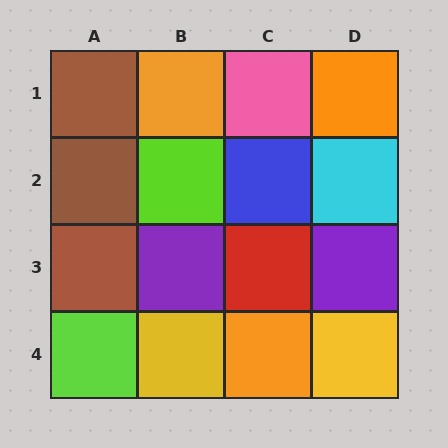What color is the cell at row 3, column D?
Purple.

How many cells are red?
1 cell is red.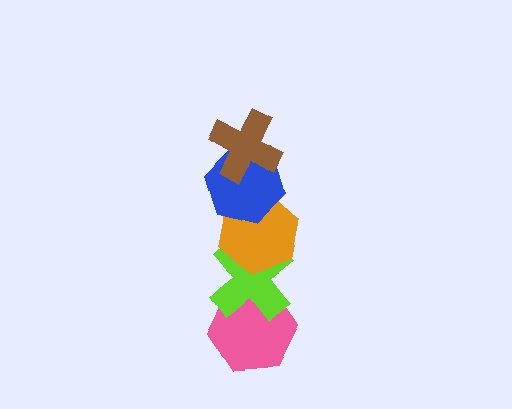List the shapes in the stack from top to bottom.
From top to bottom: the brown cross, the blue hexagon, the orange hexagon, the lime cross, the pink hexagon.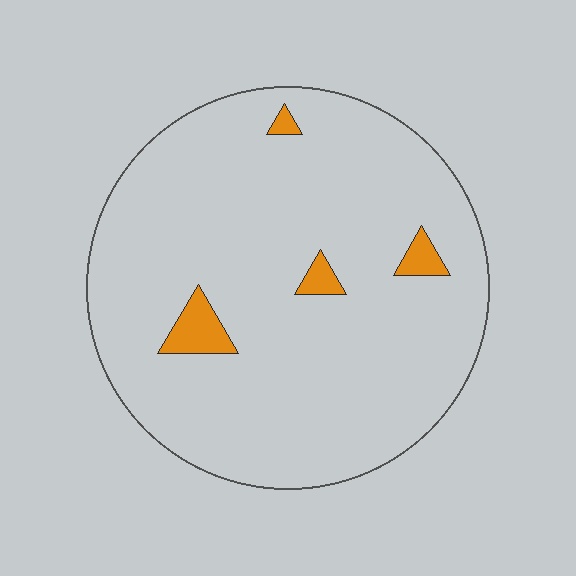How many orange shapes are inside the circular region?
4.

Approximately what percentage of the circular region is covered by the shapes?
Approximately 5%.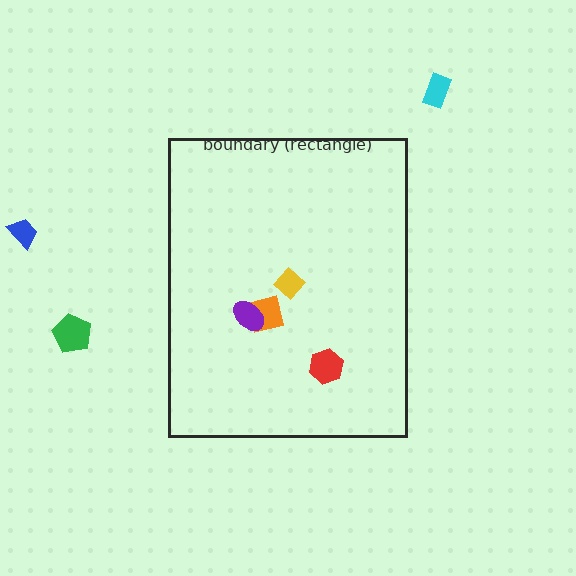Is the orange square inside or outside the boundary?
Inside.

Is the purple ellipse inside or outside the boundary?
Inside.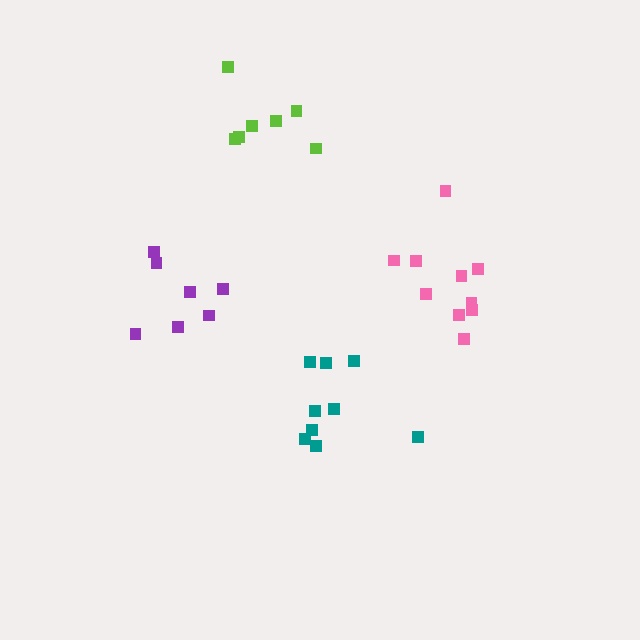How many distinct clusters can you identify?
There are 4 distinct clusters.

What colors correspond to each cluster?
The clusters are colored: teal, purple, pink, lime.